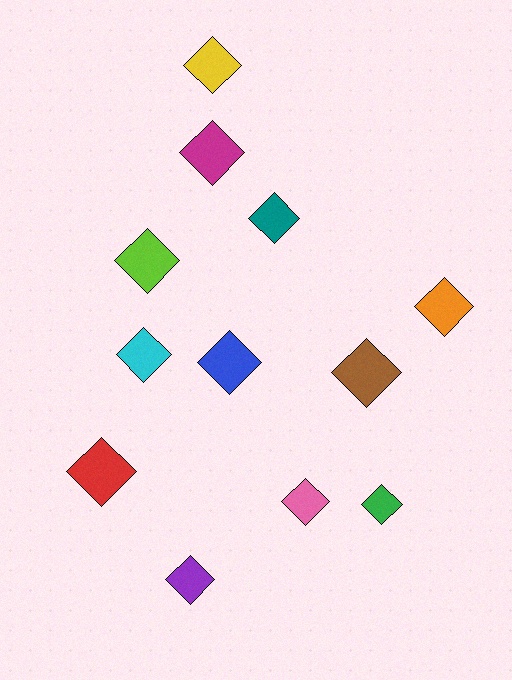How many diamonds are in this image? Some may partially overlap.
There are 12 diamonds.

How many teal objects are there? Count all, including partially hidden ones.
There is 1 teal object.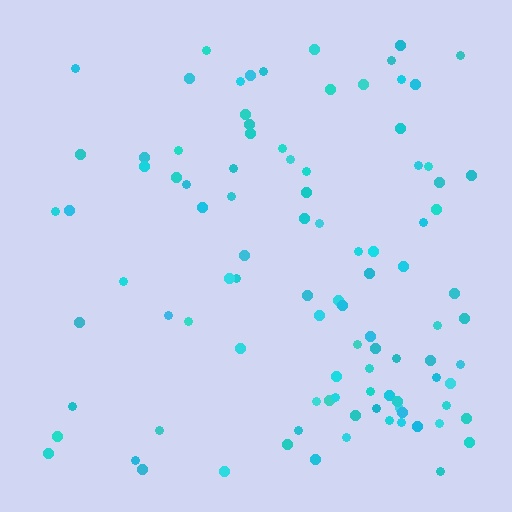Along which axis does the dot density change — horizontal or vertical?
Horizontal.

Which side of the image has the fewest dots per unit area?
The left.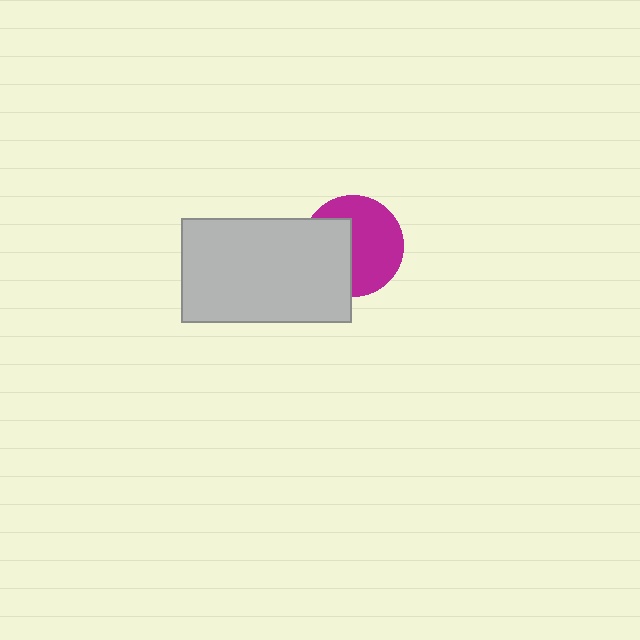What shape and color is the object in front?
The object in front is a light gray rectangle.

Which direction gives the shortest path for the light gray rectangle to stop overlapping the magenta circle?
Moving left gives the shortest separation.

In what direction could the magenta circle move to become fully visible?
The magenta circle could move right. That would shift it out from behind the light gray rectangle entirely.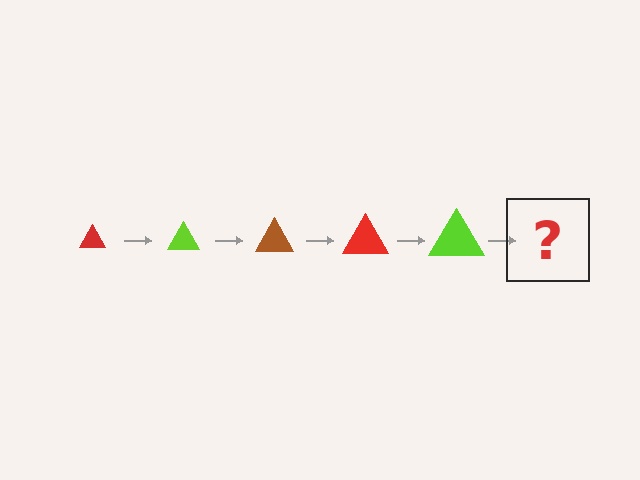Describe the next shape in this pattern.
It should be a brown triangle, larger than the previous one.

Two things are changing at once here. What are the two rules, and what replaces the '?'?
The two rules are that the triangle grows larger each step and the color cycles through red, lime, and brown. The '?' should be a brown triangle, larger than the previous one.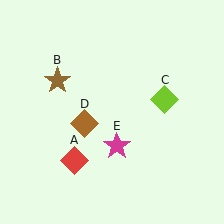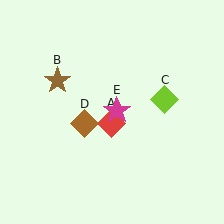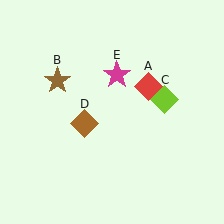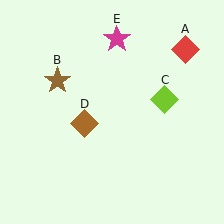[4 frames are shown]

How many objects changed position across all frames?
2 objects changed position: red diamond (object A), magenta star (object E).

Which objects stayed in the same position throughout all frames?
Brown star (object B) and lime diamond (object C) and brown diamond (object D) remained stationary.